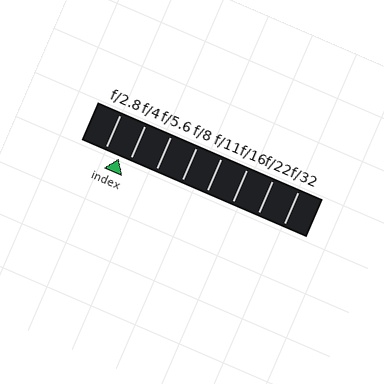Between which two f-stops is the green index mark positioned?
The index mark is between f/2.8 and f/4.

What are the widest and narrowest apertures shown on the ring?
The widest aperture shown is f/2.8 and the narrowest is f/32.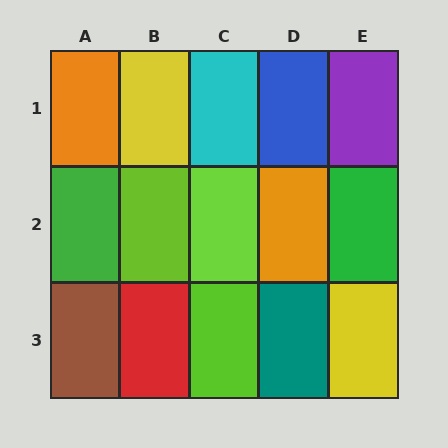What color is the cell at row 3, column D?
Teal.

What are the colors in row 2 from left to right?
Green, lime, lime, orange, green.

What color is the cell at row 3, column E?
Yellow.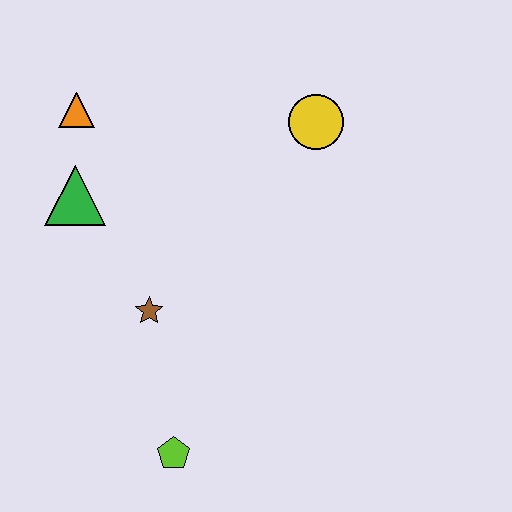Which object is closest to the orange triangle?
The green triangle is closest to the orange triangle.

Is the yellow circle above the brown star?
Yes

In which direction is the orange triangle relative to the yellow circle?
The orange triangle is to the left of the yellow circle.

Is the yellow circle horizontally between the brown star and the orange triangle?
No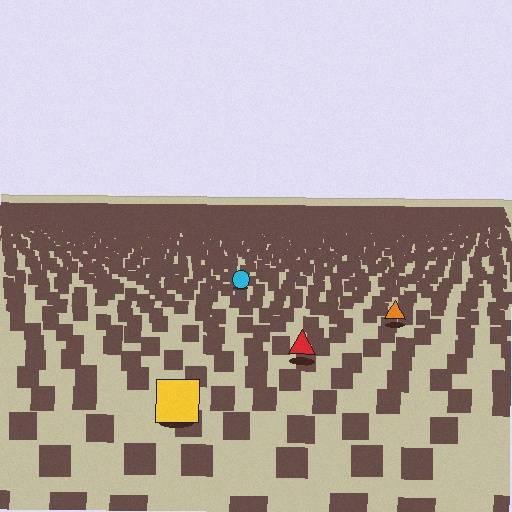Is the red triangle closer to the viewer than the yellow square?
No. The yellow square is closer — you can tell from the texture gradient: the ground texture is coarser near it.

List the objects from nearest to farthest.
From nearest to farthest: the yellow square, the red triangle, the orange triangle, the cyan circle.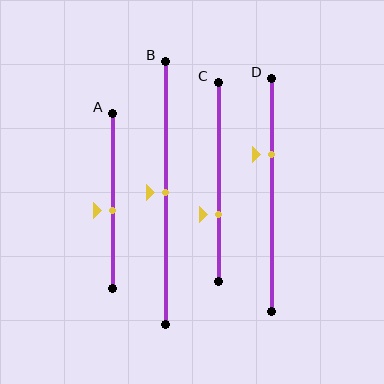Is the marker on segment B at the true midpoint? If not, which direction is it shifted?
Yes, the marker on segment B is at the true midpoint.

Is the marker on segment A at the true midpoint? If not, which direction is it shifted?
No, the marker on segment A is shifted downward by about 5% of the segment length.